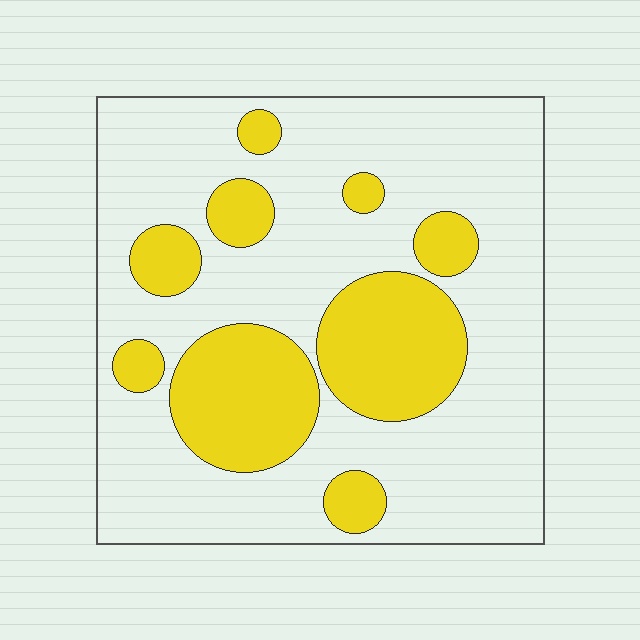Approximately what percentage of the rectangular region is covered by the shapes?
Approximately 30%.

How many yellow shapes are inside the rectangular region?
9.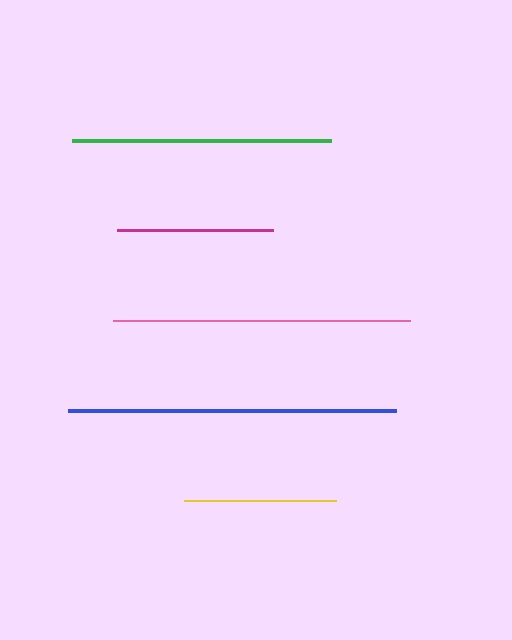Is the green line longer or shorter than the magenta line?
The green line is longer than the magenta line.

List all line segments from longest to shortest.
From longest to shortest: blue, pink, green, magenta, yellow.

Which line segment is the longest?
The blue line is the longest at approximately 328 pixels.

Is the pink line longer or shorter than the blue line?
The blue line is longer than the pink line.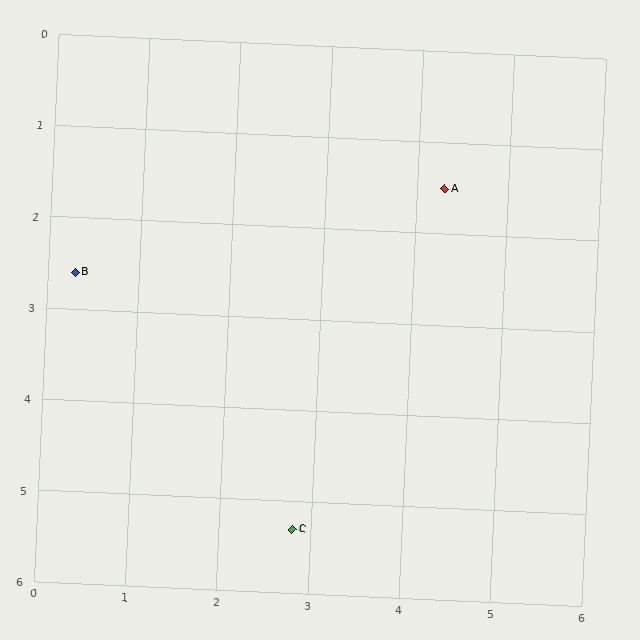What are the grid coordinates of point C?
Point C is at approximately (2.8, 5.3).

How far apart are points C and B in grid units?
Points C and B are about 3.7 grid units apart.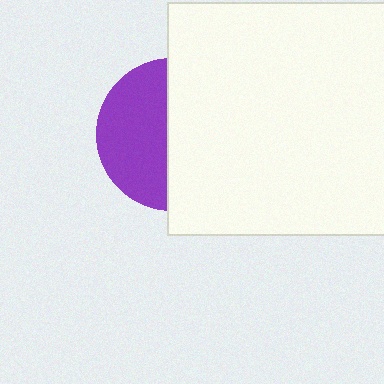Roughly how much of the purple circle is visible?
About half of it is visible (roughly 46%).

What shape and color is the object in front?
The object in front is a white square.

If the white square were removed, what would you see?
You would see the complete purple circle.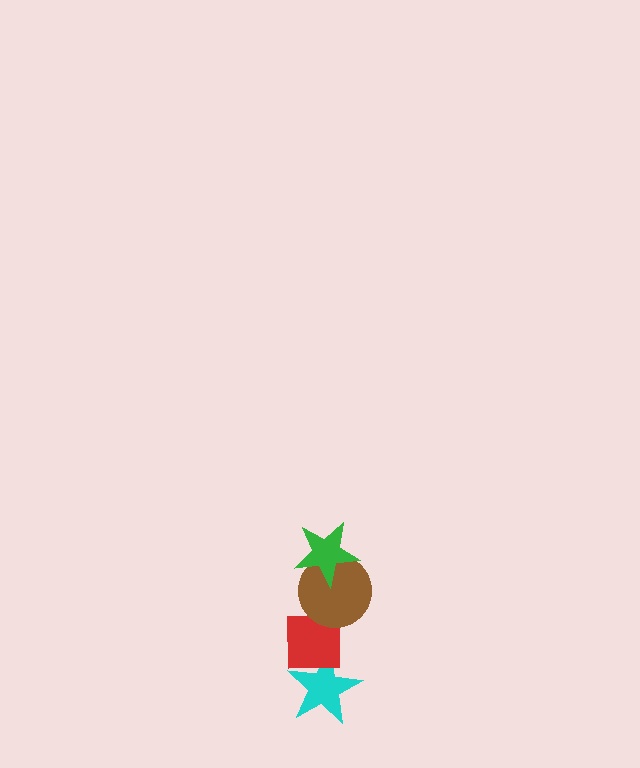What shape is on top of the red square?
The brown circle is on top of the red square.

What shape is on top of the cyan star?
The red square is on top of the cyan star.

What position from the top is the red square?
The red square is 3rd from the top.